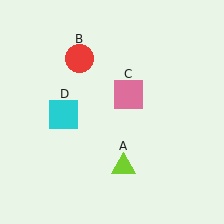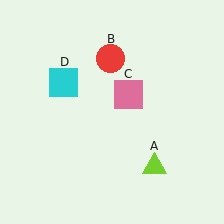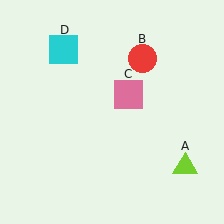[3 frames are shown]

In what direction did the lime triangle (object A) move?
The lime triangle (object A) moved right.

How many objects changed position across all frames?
3 objects changed position: lime triangle (object A), red circle (object B), cyan square (object D).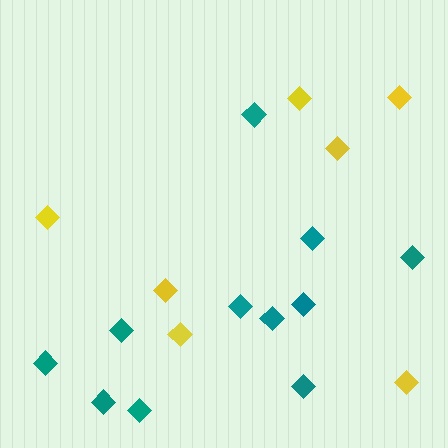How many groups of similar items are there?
There are 2 groups: one group of yellow diamonds (7) and one group of teal diamonds (11).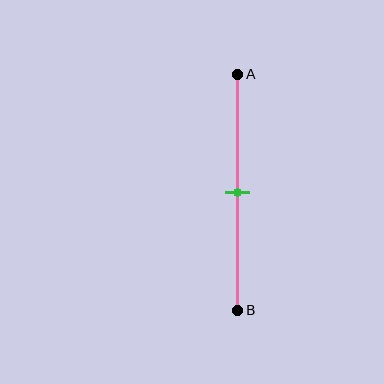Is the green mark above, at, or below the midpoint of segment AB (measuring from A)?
The green mark is approximately at the midpoint of segment AB.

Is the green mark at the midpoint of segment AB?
Yes, the mark is approximately at the midpoint.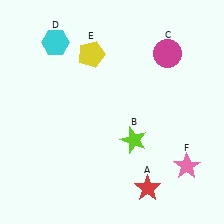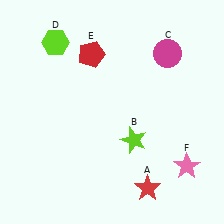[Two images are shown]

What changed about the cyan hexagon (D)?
In Image 1, D is cyan. In Image 2, it changed to lime.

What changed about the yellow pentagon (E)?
In Image 1, E is yellow. In Image 2, it changed to red.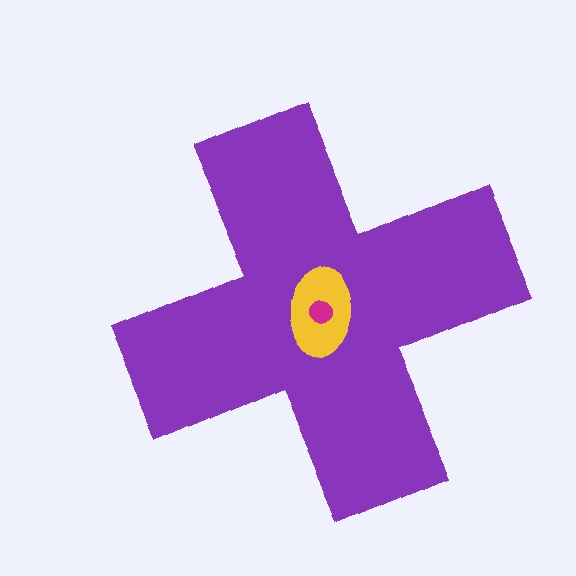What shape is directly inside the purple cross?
The yellow ellipse.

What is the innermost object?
The magenta circle.